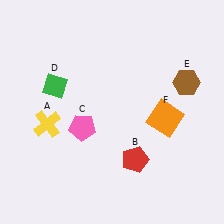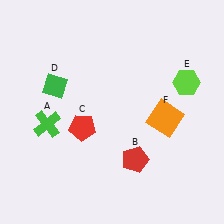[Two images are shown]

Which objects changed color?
A changed from yellow to green. C changed from pink to red. E changed from brown to lime.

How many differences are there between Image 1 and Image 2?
There are 3 differences between the two images.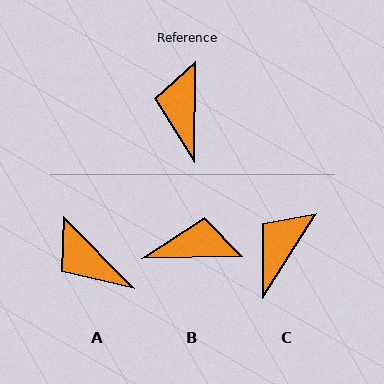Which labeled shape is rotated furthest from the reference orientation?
B, about 88 degrees away.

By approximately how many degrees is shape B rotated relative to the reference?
Approximately 88 degrees clockwise.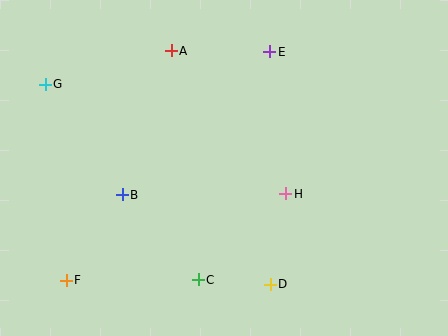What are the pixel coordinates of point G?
Point G is at (45, 84).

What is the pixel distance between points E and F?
The distance between E and F is 306 pixels.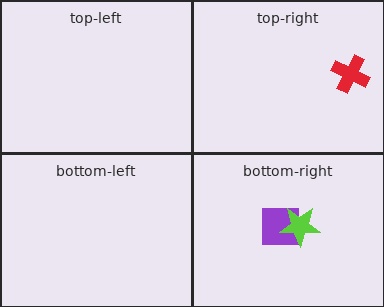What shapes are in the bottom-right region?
The purple square, the lime star.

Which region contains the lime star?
The bottom-right region.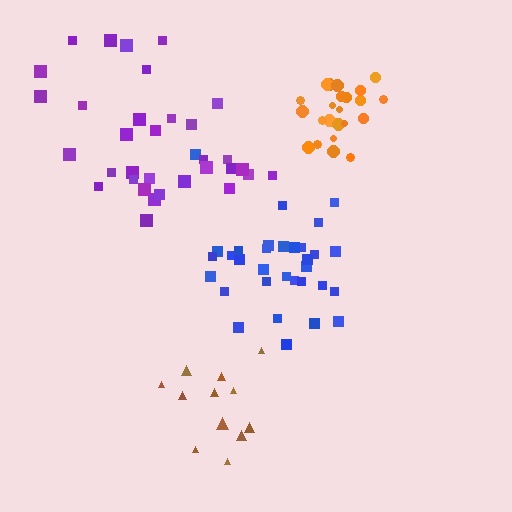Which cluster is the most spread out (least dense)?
Purple.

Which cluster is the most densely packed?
Orange.